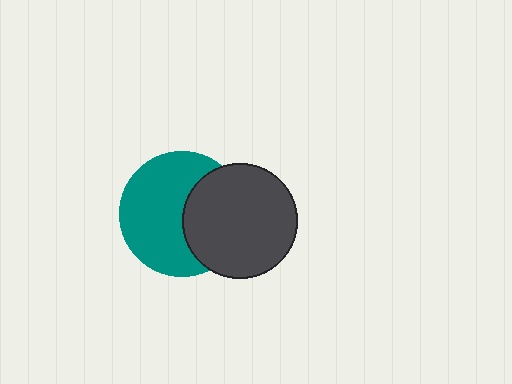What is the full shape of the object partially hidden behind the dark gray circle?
The partially hidden object is a teal circle.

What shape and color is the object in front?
The object in front is a dark gray circle.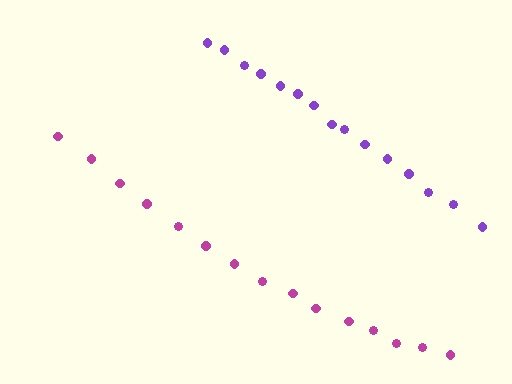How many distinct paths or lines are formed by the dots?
There are 2 distinct paths.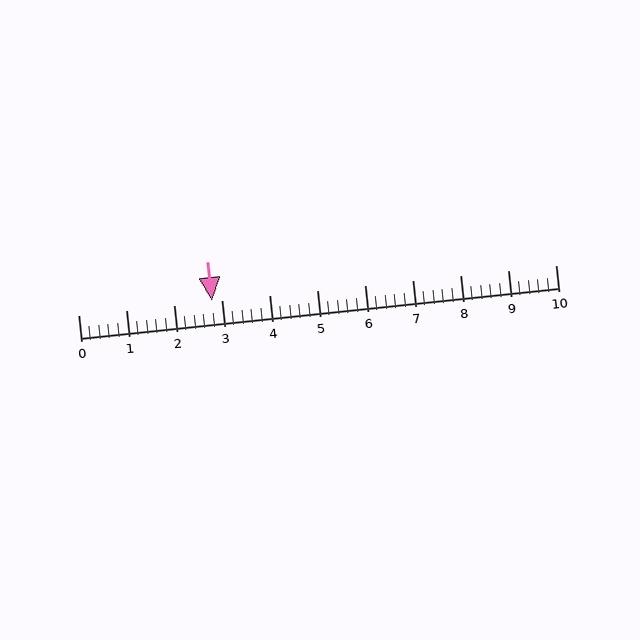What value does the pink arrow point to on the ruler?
The pink arrow points to approximately 2.8.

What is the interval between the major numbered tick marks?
The major tick marks are spaced 1 units apart.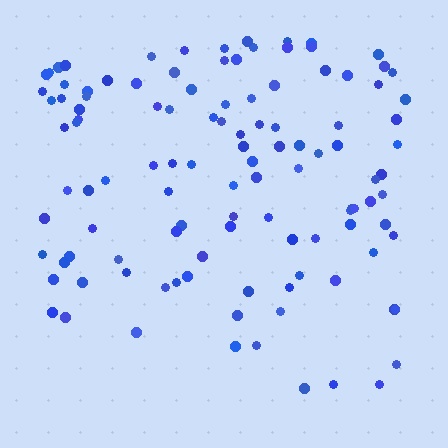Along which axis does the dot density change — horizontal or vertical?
Vertical.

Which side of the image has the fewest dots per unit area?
The bottom.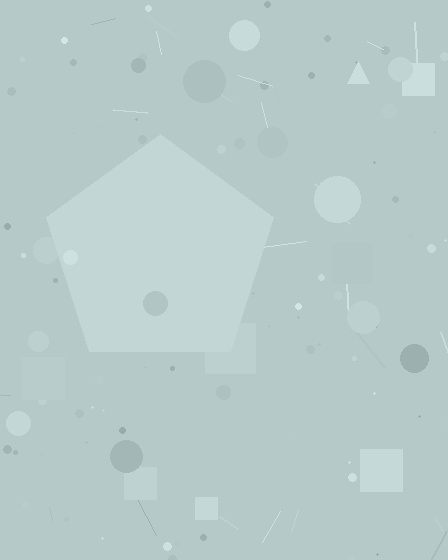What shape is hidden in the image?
A pentagon is hidden in the image.